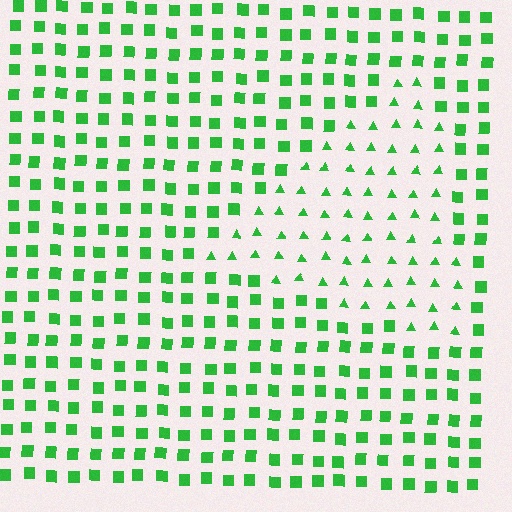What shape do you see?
I see a triangle.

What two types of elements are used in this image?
The image uses triangles inside the triangle region and squares outside it.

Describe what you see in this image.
The image is filled with small green elements arranged in a uniform grid. A triangle-shaped region contains triangles, while the surrounding area contains squares. The boundary is defined purely by the change in element shape.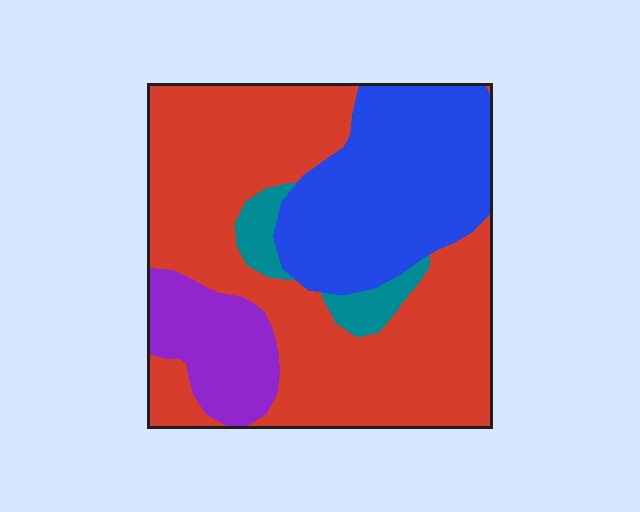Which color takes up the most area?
Red, at roughly 55%.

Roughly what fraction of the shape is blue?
Blue takes up between a sixth and a third of the shape.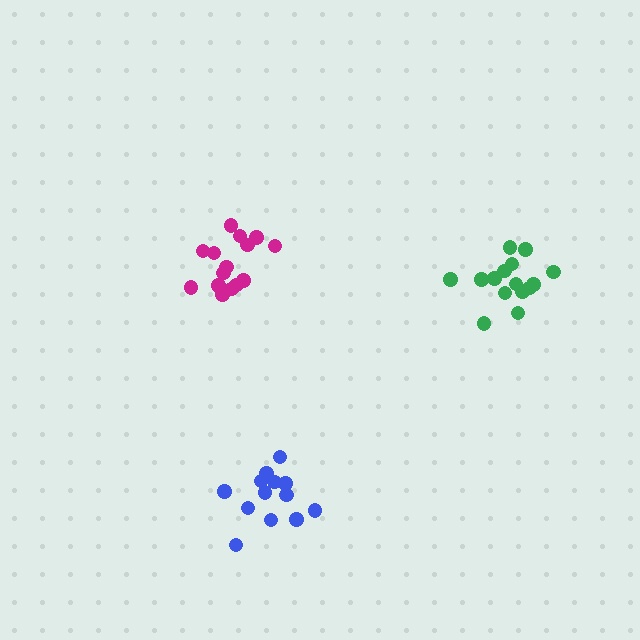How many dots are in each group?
Group 1: 15 dots, Group 2: 15 dots, Group 3: 13 dots (43 total).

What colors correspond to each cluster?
The clusters are colored: green, magenta, blue.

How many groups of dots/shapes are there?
There are 3 groups.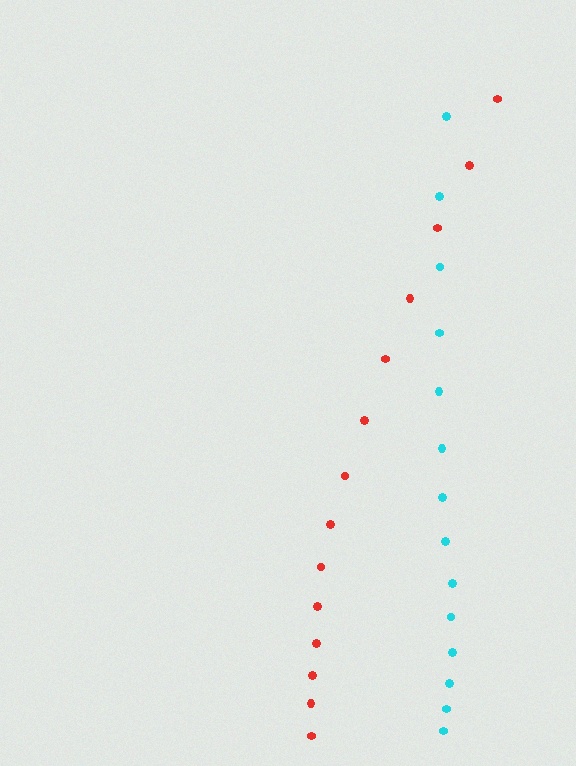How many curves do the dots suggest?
There are 2 distinct paths.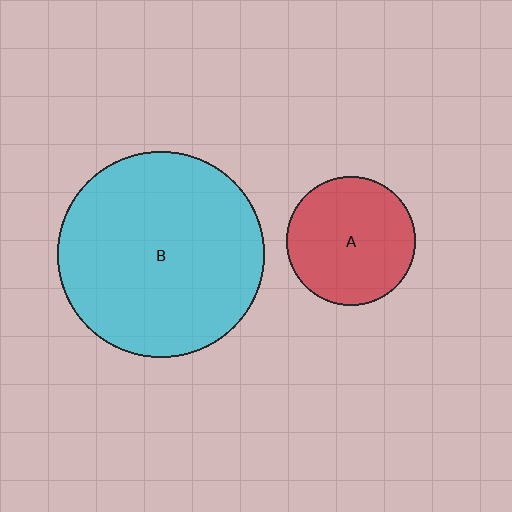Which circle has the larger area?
Circle B (cyan).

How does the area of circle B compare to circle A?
Approximately 2.6 times.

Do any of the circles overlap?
No, none of the circles overlap.